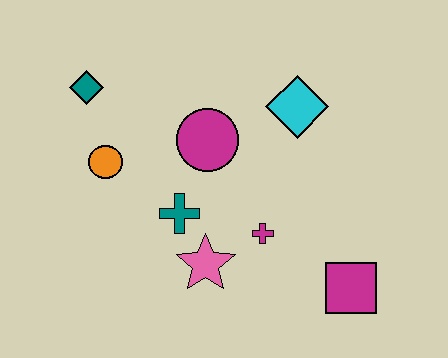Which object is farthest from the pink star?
The teal diamond is farthest from the pink star.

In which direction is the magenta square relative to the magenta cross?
The magenta square is to the right of the magenta cross.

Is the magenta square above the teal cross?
No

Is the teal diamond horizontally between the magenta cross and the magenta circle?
No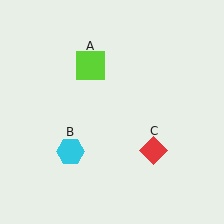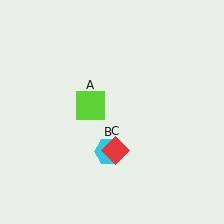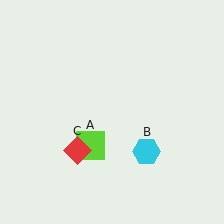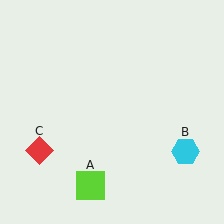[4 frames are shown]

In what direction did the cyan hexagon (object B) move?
The cyan hexagon (object B) moved right.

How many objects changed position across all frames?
3 objects changed position: lime square (object A), cyan hexagon (object B), red diamond (object C).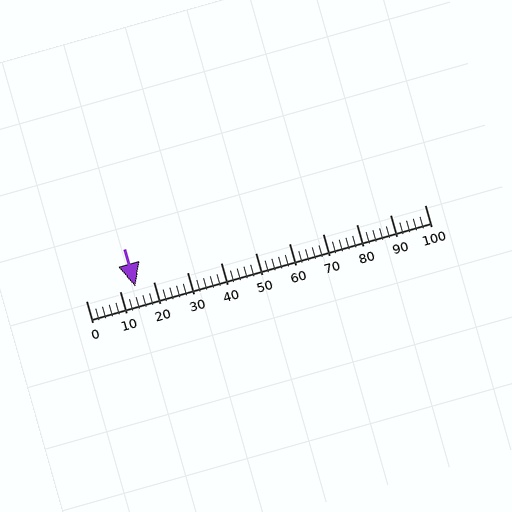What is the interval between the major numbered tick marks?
The major tick marks are spaced 10 units apart.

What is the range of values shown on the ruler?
The ruler shows values from 0 to 100.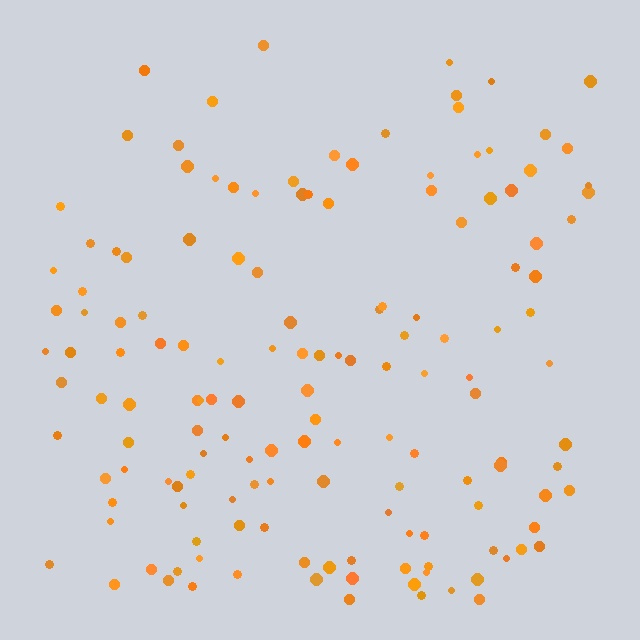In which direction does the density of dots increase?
From top to bottom, with the bottom side densest.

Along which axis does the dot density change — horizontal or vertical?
Vertical.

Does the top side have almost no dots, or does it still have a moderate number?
Still a moderate number, just noticeably fewer than the bottom.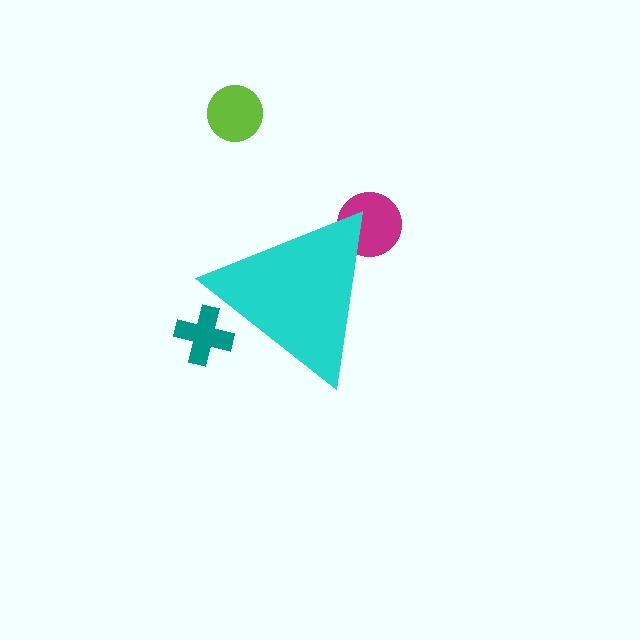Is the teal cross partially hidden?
Yes, the teal cross is partially hidden behind the cyan triangle.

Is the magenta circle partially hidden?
Yes, the magenta circle is partially hidden behind the cyan triangle.